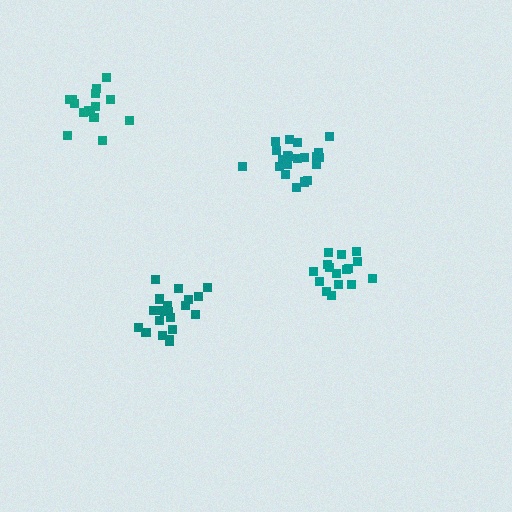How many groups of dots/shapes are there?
There are 4 groups.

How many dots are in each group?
Group 1: 16 dots, Group 2: 21 dots, Group 3: 15 dots, Group 4: 21 dots (73 total).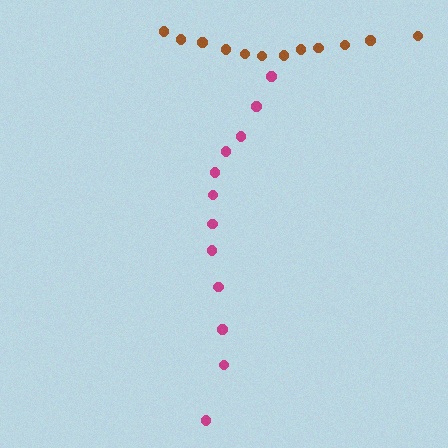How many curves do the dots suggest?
There are 2 distinct paths.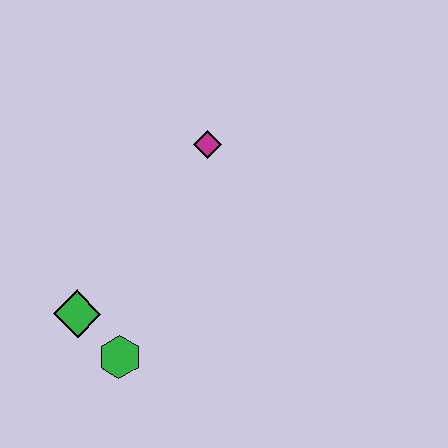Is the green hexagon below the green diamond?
Yes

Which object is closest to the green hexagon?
The green diamond is closest to the green hexagon.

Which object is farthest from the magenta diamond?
The green hexagon is farthest from the magenta diamond.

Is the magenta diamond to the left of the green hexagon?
No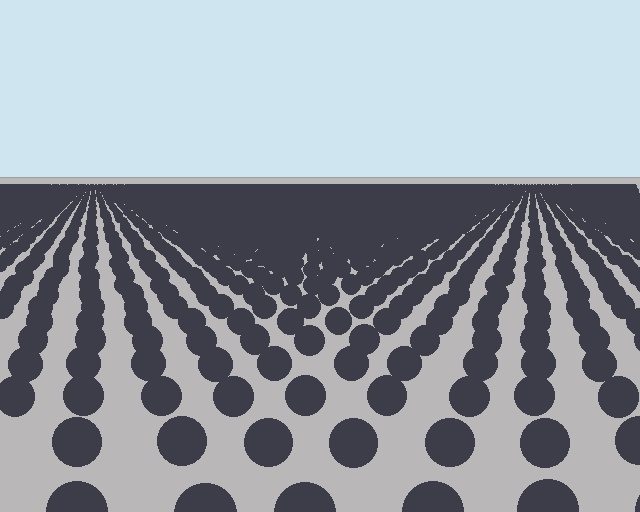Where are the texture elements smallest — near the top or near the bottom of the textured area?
Near the top.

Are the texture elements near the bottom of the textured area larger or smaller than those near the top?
Larger. Near the bottom, elements are closer to the viewer and appear at a bigger on-screen size.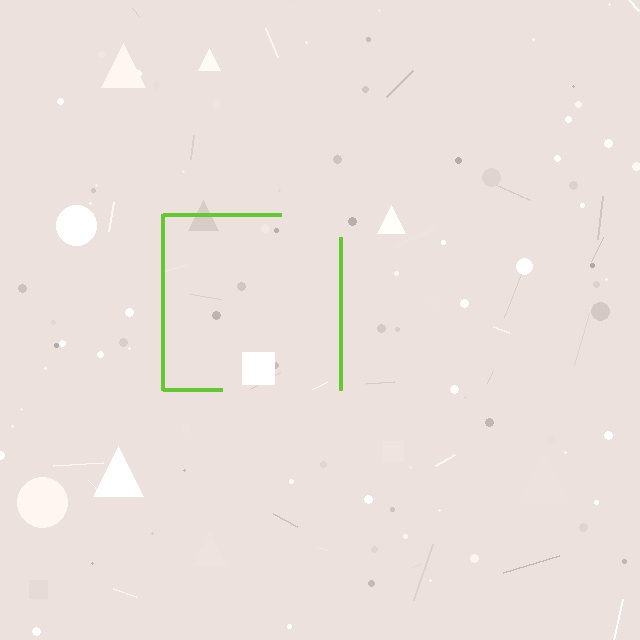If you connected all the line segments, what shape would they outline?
They would outline a square.